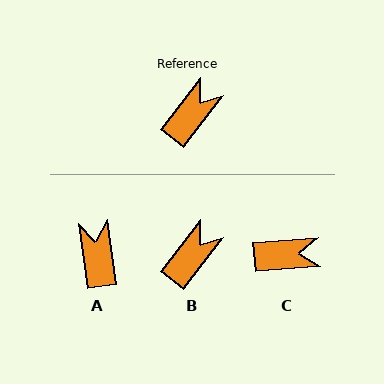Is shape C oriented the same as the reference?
No, it is off by about 47 degrees.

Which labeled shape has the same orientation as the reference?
B.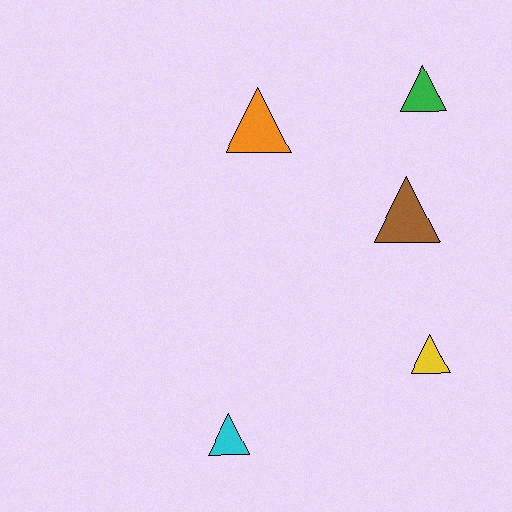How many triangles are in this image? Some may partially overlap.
There are 5 triangles.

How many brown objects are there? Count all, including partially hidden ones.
There is 1 brown object.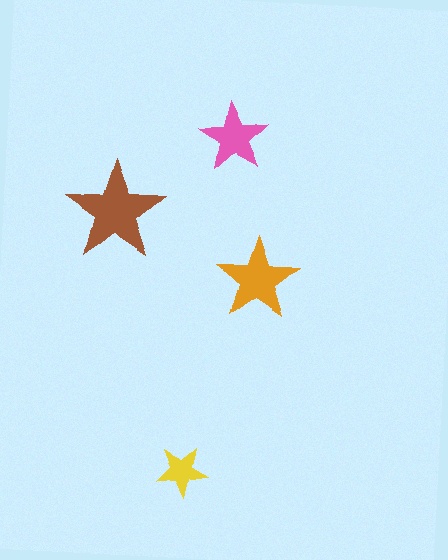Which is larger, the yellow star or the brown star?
The brown one.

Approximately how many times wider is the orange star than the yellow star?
About 1.5 times wider.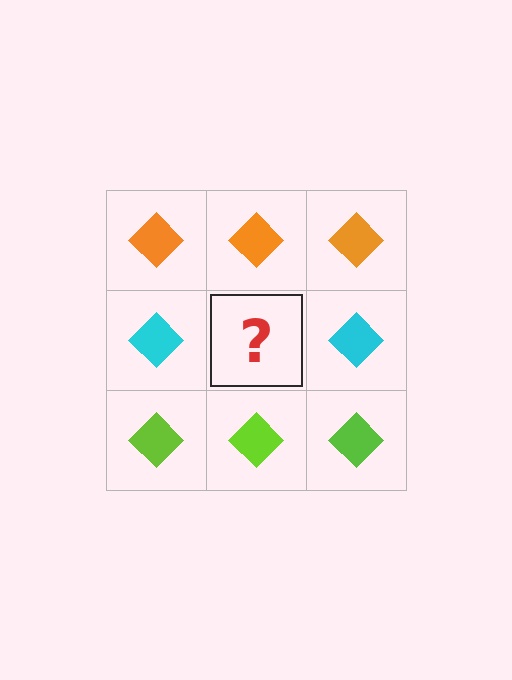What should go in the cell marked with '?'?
The missing cell should contain a cyan diamond.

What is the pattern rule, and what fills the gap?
The rule is that each row has a consistent color. The gap should be filled with a cyan diamond.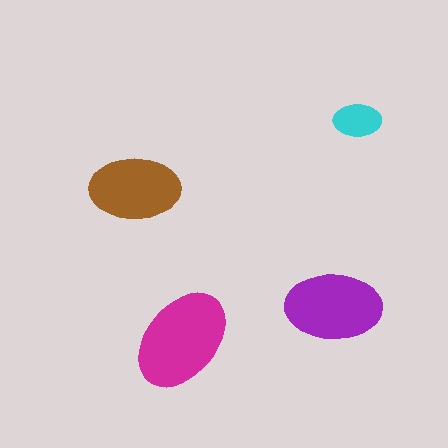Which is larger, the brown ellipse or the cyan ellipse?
The brown one.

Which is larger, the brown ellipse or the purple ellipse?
The purple one.